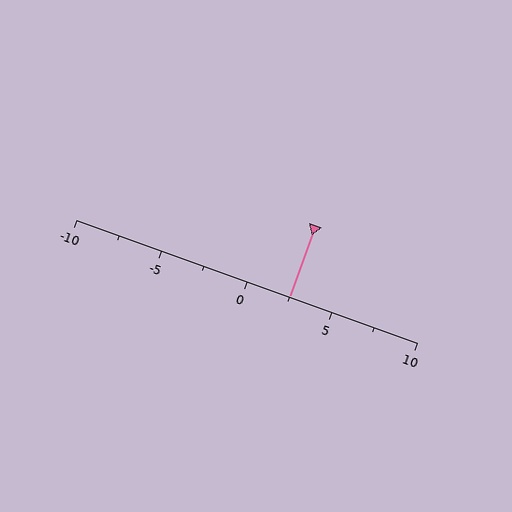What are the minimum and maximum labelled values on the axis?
The axis runs from -10 to 10.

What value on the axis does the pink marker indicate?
The marker indicates approximately 2.5.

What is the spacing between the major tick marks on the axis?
The major ticks are spaced 5 apart.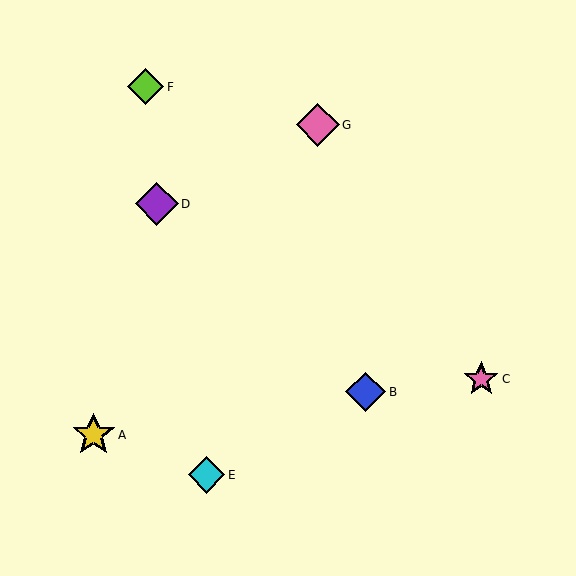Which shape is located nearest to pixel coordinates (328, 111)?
The pink diamond (labeled G) at (318, 125) is nearest to that location.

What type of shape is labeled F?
Shape F is a lime diamond.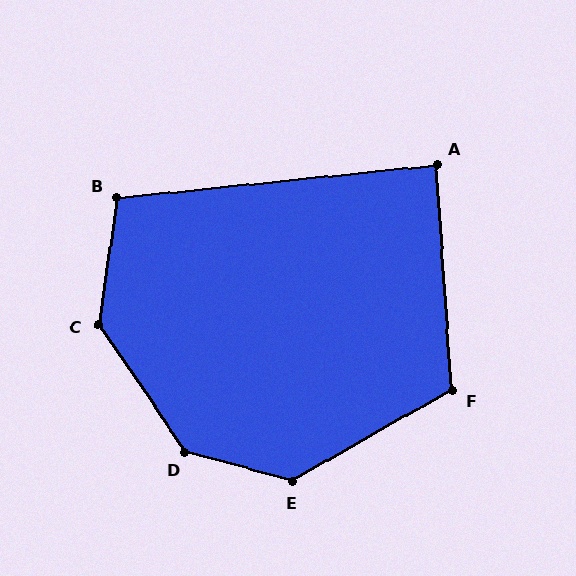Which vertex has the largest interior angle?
D, at approximately 140 degrees.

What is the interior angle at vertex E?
Approximately 135 degrees (obtuse).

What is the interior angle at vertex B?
Approximately 104 degrees (obtuse).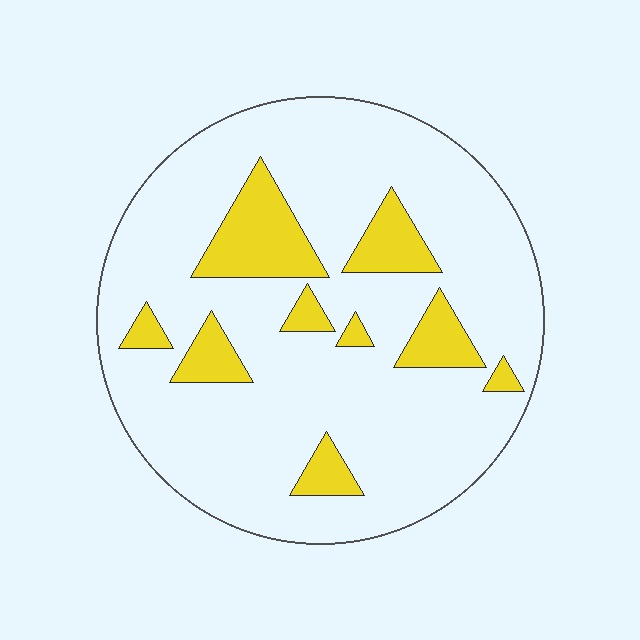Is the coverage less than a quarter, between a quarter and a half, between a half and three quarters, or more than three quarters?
Less than a quarter.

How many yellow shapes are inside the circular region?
9.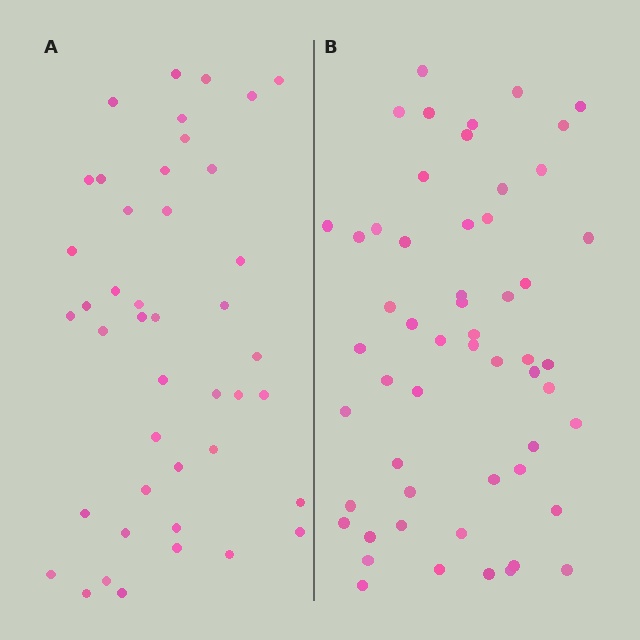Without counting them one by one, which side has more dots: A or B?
Region B (the right region) has more dots.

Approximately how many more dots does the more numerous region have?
Region B has roughly 12 or so more dots than region A.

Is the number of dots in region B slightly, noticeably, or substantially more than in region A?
Region B has noticeably more, but not dramatically so. The ratio is roughly 1.3 to 1.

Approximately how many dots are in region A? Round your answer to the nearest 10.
About 40 dots. (The exact count is 43, which rounds to 40.)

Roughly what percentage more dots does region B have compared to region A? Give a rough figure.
About 30% more.